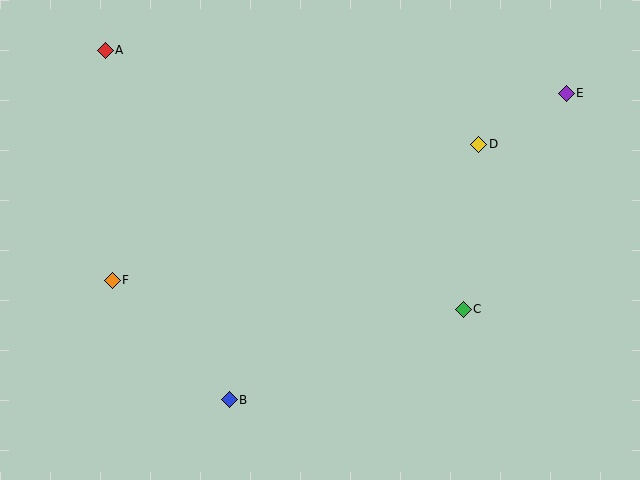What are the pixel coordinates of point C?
Point C is at (463, 309).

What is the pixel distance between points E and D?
The distance between E and D is 101 pixels.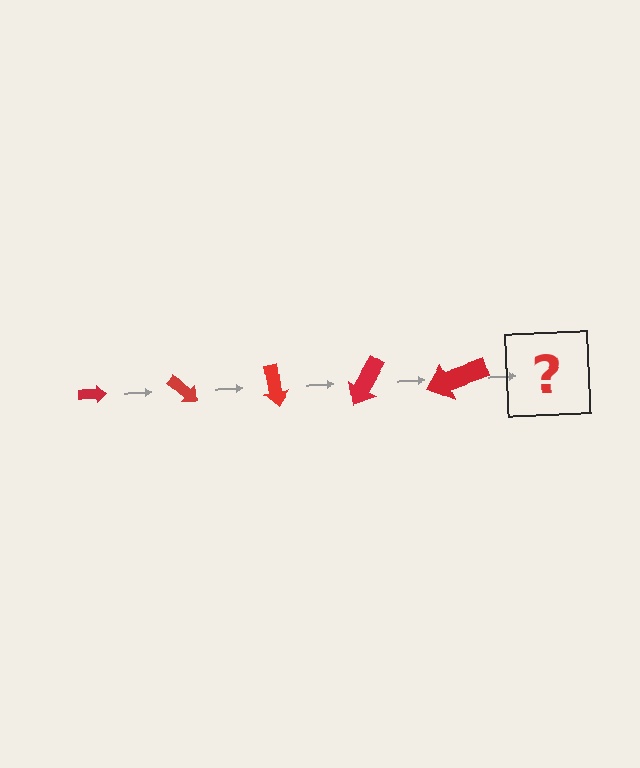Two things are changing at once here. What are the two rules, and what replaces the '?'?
The two rules are that the arrow grows larger each step and it rotates 40 degrees each step. The '?' should be an arrow, larger than the previous one and rotated 200 degrees from the start.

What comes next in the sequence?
The next element should be an arrow, larger than the previous one and rotated 200 degrees from the start.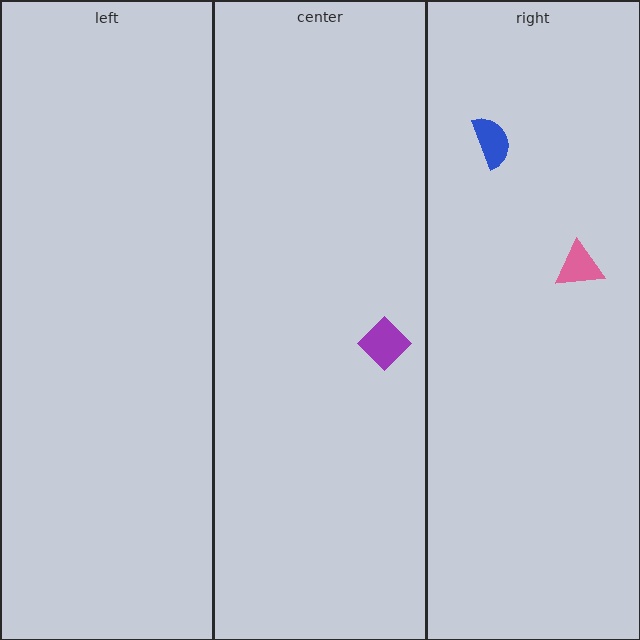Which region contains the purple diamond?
The center region.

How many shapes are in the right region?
2.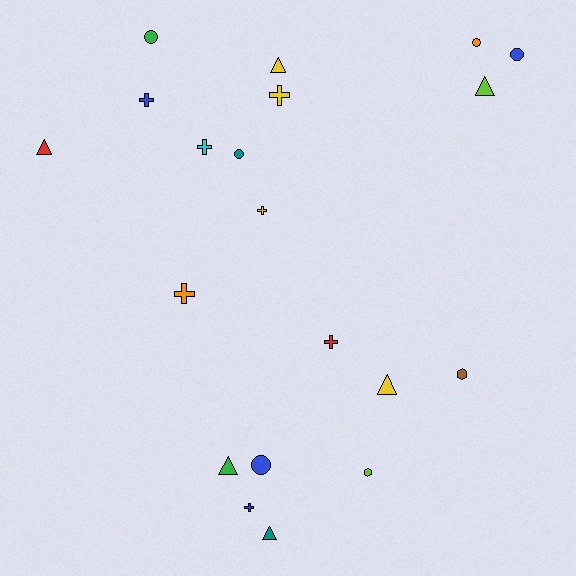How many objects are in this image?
There are 20 objects.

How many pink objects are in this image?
There are no pink objects.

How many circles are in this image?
There are 5 circles.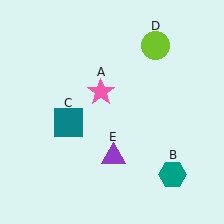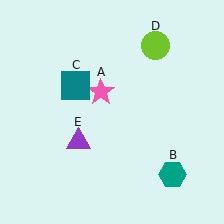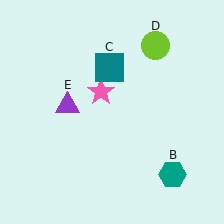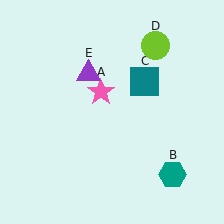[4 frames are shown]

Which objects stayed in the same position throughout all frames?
Pink star (object A) and teal hexagon (object B) and lime circle (object D) remained stationary.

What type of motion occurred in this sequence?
The teal square (object C), purple triangle (object E) rotated clockwise around the center of the scene.